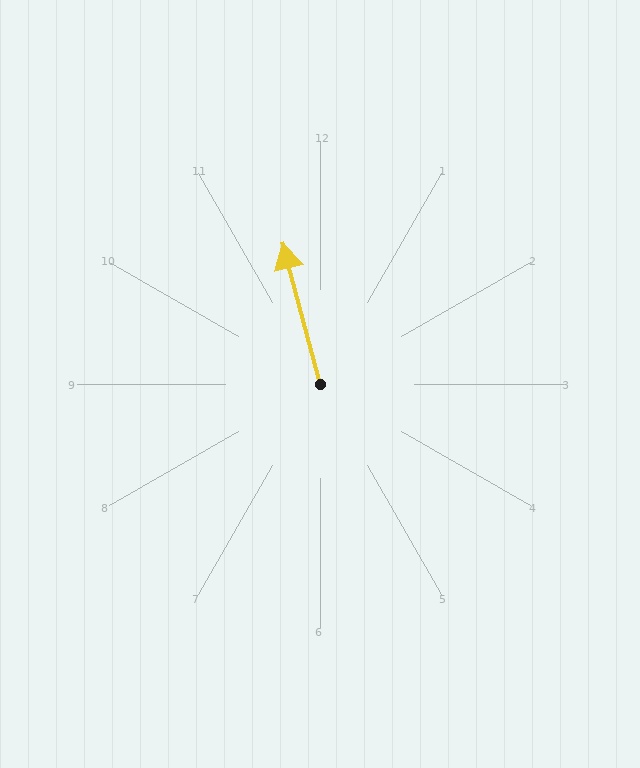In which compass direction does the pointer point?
North.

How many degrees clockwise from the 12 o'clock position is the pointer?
Approximately 345 degrees.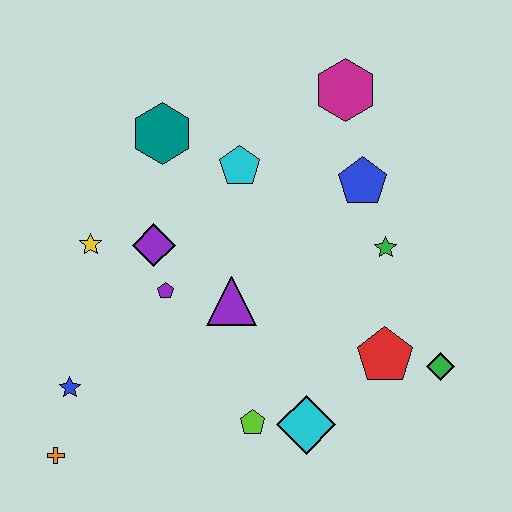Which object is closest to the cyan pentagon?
The teal hexagon is closest to the cyan pentagon.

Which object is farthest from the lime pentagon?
The magenta hexagon is farthest from the lime pentagon.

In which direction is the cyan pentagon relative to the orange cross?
The cyan pentagon is above the orange cross.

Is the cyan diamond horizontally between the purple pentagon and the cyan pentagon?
No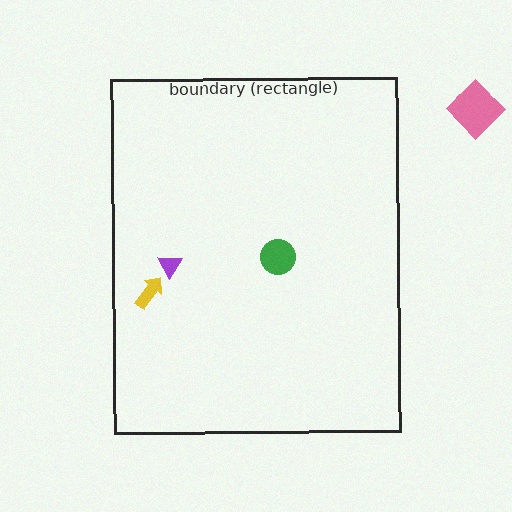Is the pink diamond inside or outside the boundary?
Outside.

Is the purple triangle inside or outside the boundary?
Inside.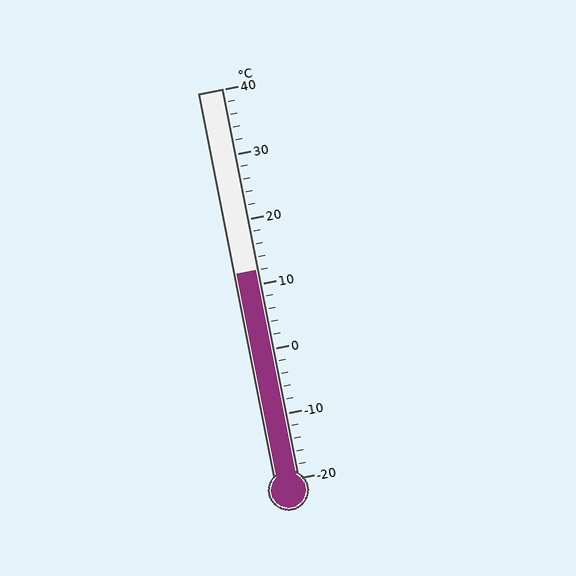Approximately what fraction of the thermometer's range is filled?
The thermometer is filled to approximately 55% of its range.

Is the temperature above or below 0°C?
The temperature is above 0°C.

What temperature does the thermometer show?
The thermometer shows approximately 12°C.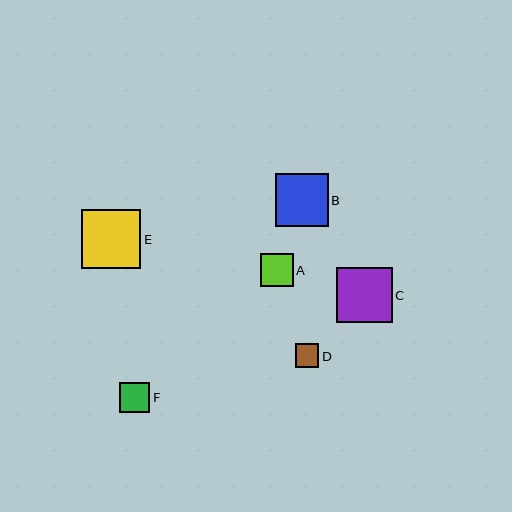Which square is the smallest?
Square D is the smallest with a size of approximately 23 pixels.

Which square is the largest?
Square E is the largest with a size of approximately 59 pixels.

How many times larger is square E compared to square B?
Square E is approximately 1.1 times the size of square B.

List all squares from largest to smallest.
From largest to smallest: E, C, B, A, F, D.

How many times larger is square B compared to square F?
Square B is approximately 1.8 times the size of square F.